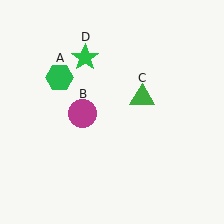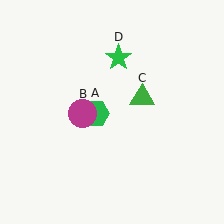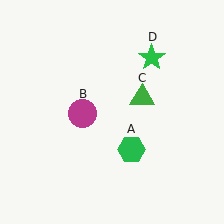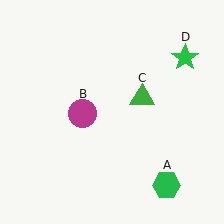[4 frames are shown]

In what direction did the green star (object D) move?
The green star (object D) moved right.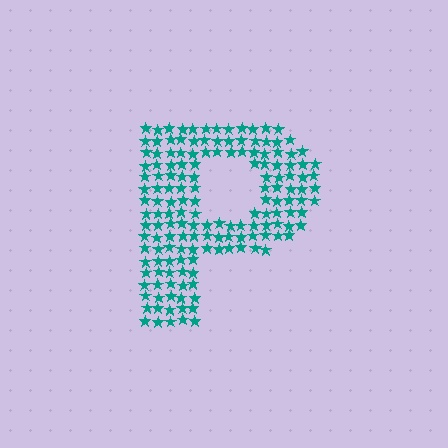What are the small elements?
The small elements are stars.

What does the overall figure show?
The overall figure shows the letter P.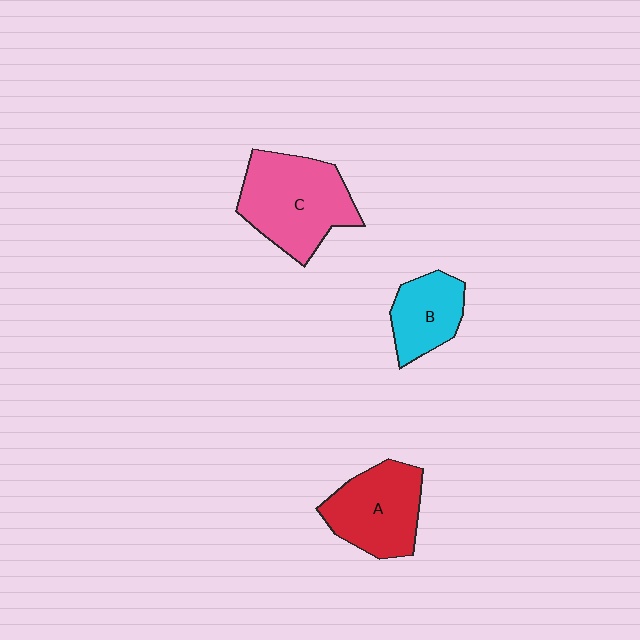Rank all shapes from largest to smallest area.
From largest to smallest: C (pink), A (red), B (cyan).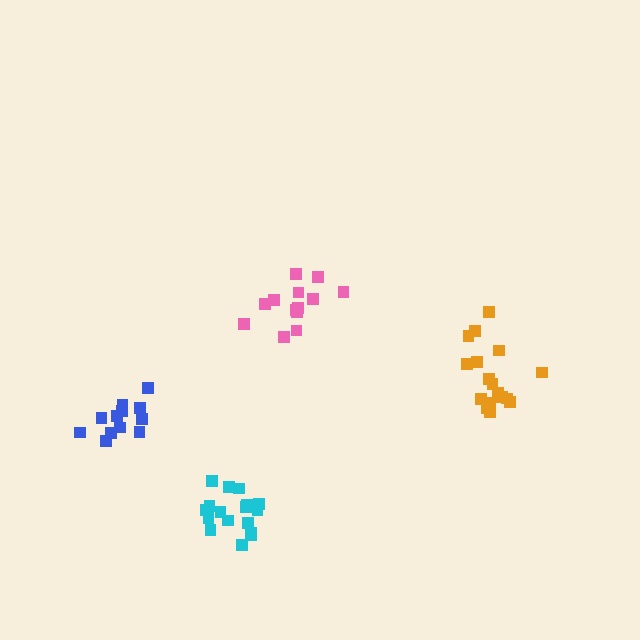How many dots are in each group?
Group 1: 13 dots, Group 2: 17 dots, Group 3: 17 dots, Group 4: 12 dots (59 total).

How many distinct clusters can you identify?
There are 4 distinct clusters.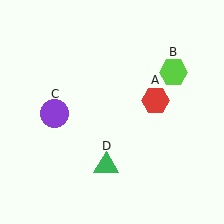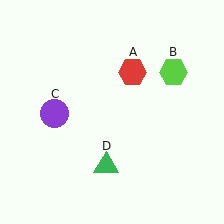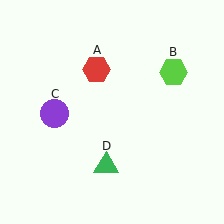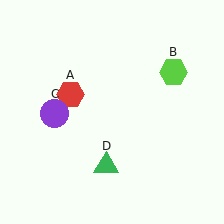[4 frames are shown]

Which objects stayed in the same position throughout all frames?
Lime hexagon (object B) and purple circle (object C) and green triangle (object D) remained stationary.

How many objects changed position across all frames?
1 object changed position: red hexagon (object A).